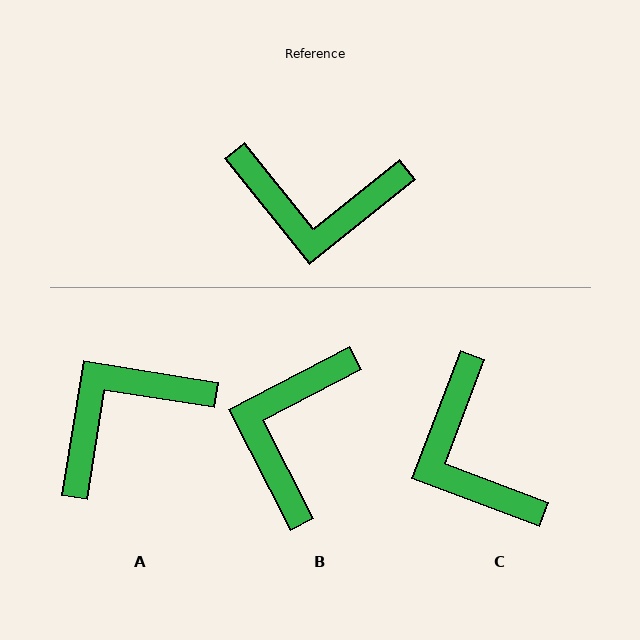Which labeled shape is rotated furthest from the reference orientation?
A, about 138 degrees away.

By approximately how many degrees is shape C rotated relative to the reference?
Approximately 60 degrees clockwise.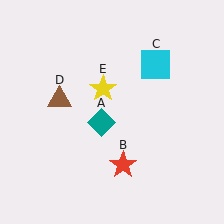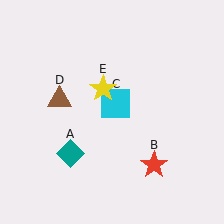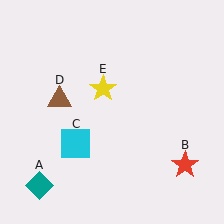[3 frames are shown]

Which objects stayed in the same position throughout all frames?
Brown triangle (object D) and yellow star (object E) remained stationary.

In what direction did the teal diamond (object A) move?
The teal diamond (object A) moved down and to the left.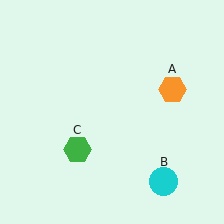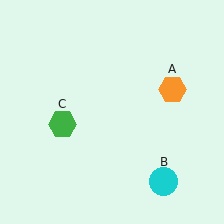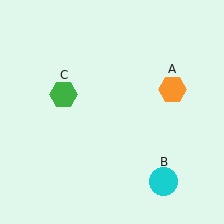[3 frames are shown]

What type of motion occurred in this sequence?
The green hexagon (object C) rotated clockwise around the center of the scene.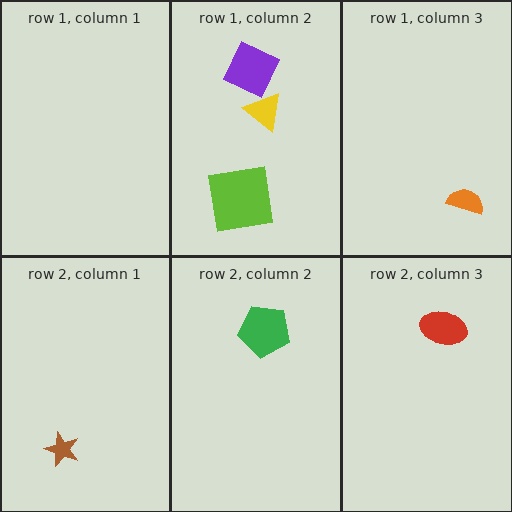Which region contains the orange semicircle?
The row 1, column 3 region.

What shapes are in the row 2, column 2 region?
The green pentagon.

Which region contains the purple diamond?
The row 1, column 2 region.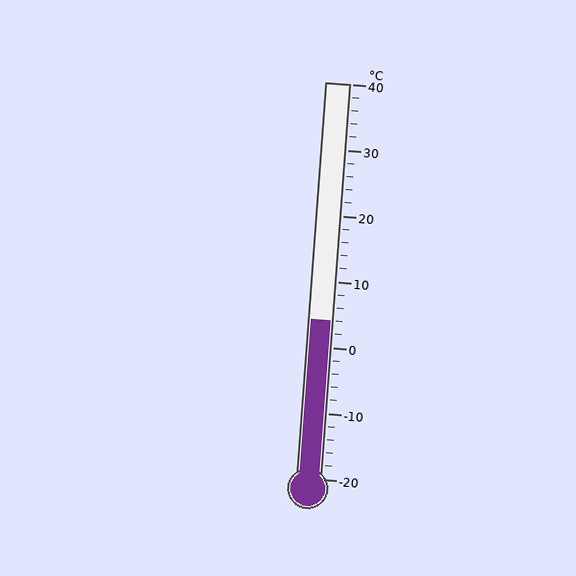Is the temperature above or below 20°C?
The temperature is below 20°C.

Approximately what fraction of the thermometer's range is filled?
The thermometer is filled to approximately 40% of its range.